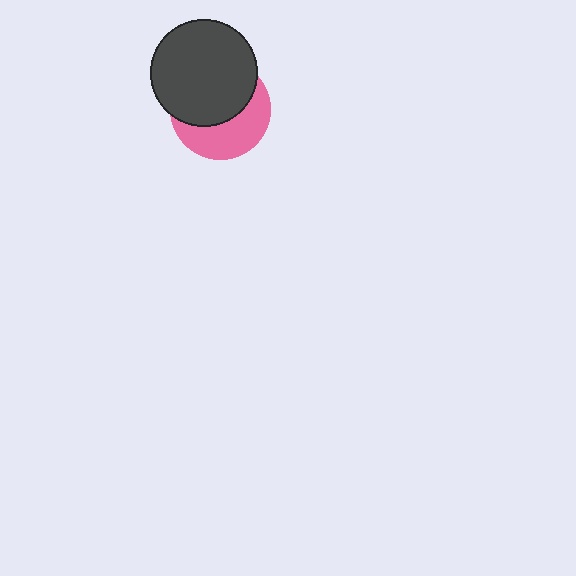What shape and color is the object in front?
The object in front is a dark gray circle.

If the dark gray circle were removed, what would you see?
You would see the complete pink circle.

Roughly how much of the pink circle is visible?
A small part of it is visible (roughly 44%).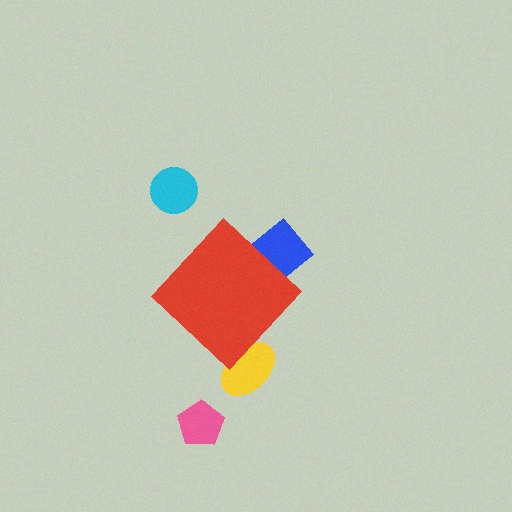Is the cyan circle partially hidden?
No, the cyan circle is fully visible.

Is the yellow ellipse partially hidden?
Yes, the yellow ellipse is partially hidden behind the red diamond.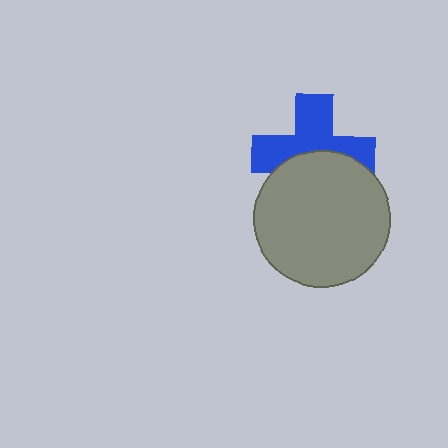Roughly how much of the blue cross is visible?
About half of it is visible (roughly 58%).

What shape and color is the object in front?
The object in front is a gray circle.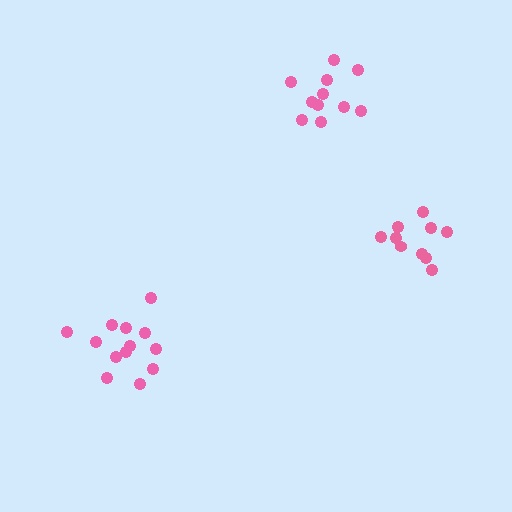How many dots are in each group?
Group 1: 11 dots, Group 2: 10 dots, Group 3: 13 dots (34 total).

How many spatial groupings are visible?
There are 3 spatial groupings.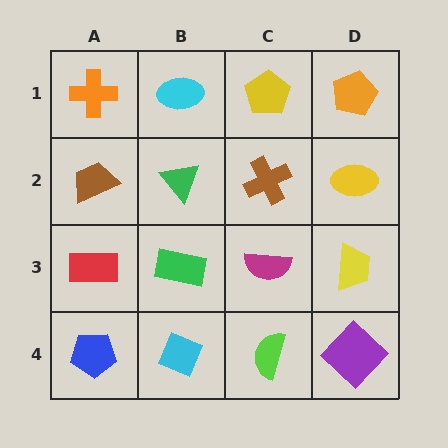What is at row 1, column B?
A cyan ellipse.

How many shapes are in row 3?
4 shapes.